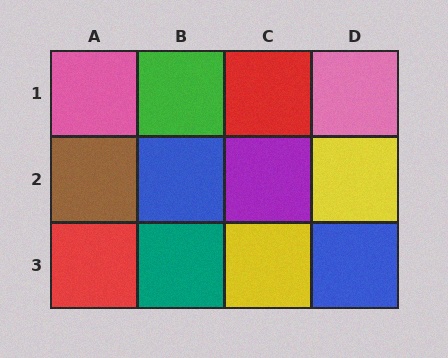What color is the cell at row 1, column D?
Pink.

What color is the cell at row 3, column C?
Yellow.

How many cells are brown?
1 cell is brown.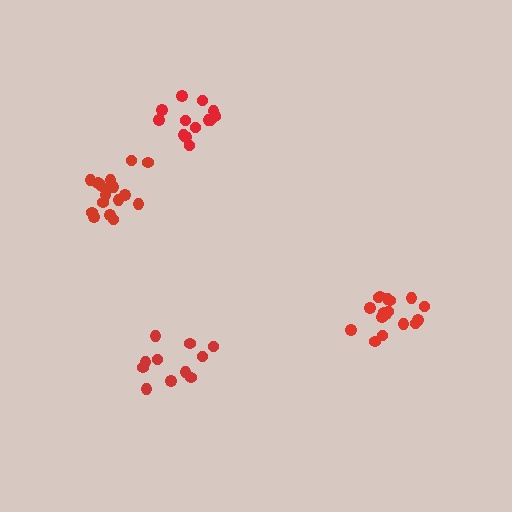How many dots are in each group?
Group 1: 17 dots, Group 2: 17 dots, Group 3: 14 dots, Group 4: 11 dots (59 total).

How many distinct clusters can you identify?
There are 4 distinct clusters.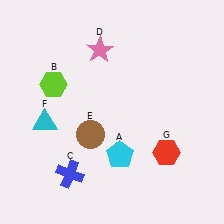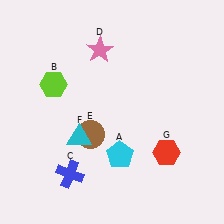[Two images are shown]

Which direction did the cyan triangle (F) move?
The cyan triangle (F) moved right.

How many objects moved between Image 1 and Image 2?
1 object moved between the two images.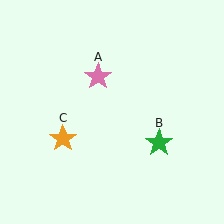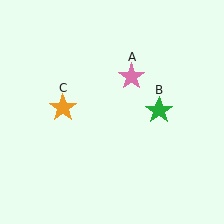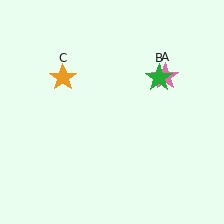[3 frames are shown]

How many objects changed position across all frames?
3 objects changed position: pink star (object A), green star (object B), orange star (object C).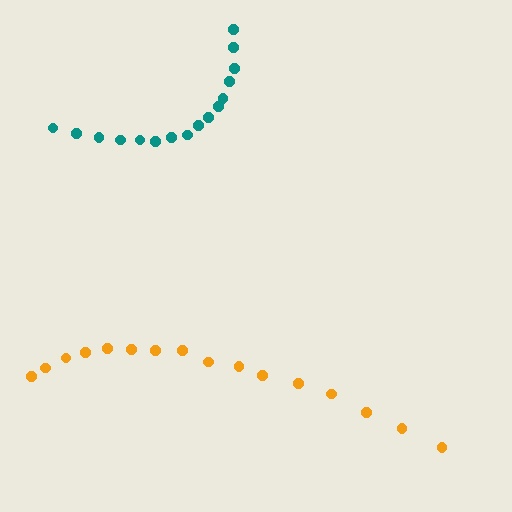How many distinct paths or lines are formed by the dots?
There are 2 distinct paths.